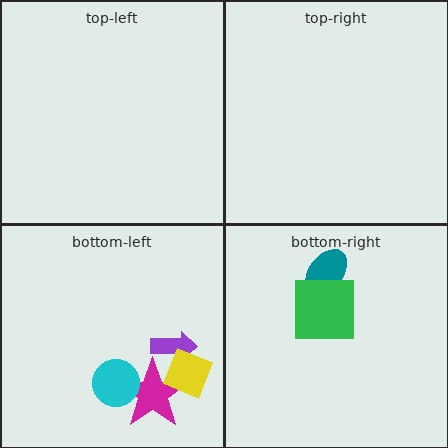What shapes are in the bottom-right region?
The teal ellipse, the green square.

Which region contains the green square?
The bottom-right region.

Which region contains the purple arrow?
The bottom-left region.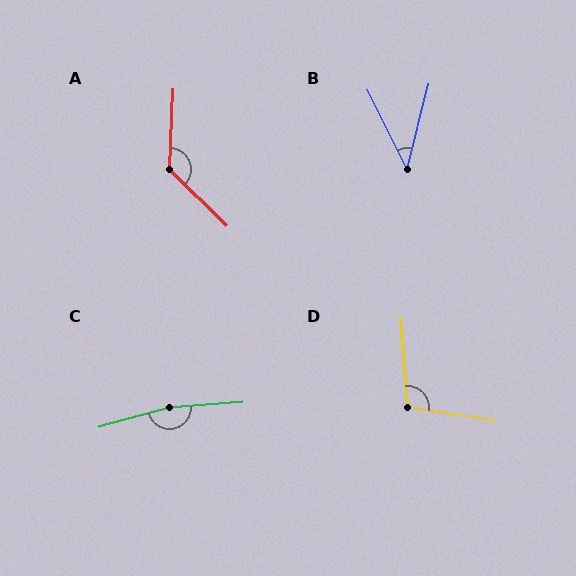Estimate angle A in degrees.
Approximately 132 degrees.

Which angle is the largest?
C, at approximately 169 degrees.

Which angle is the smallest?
B, at approximately 41 degrees.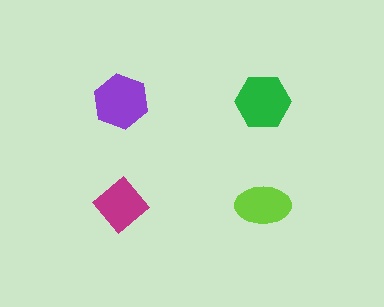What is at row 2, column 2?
A lime ellipse.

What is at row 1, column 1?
A purple hexagon.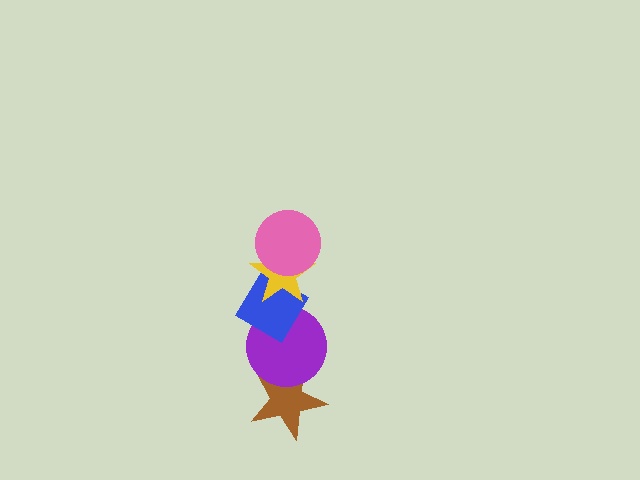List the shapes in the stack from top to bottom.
From top to bottom: the pink circle, the yellow star, the blue diamond, the purple circle, the brown star.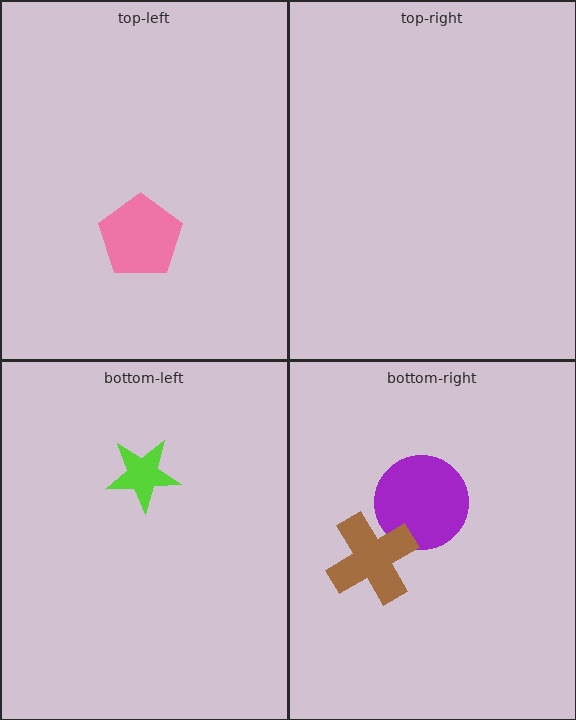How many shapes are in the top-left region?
1.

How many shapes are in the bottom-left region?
1.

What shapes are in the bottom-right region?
The purple circle, the brown cross.